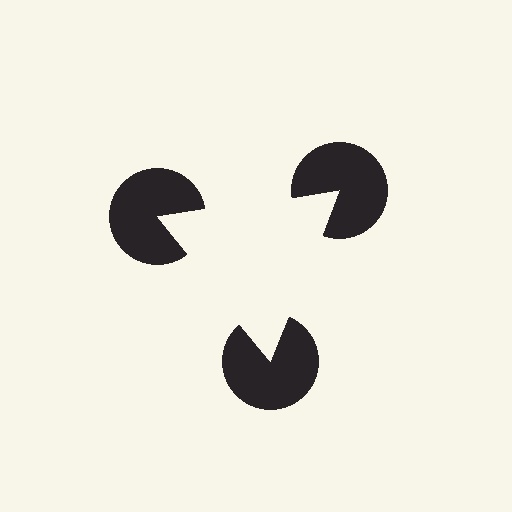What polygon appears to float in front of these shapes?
An illusory triangle — its edges are inferred from the aligned wedge cuts in the pac-man discs, not physically drawn.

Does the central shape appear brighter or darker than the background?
It typically appears slightly brighter than the background, even though no actual brightness change is drawn.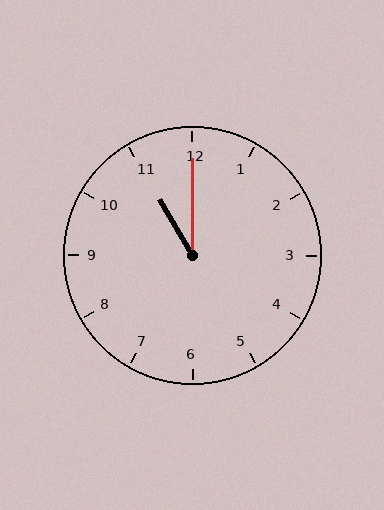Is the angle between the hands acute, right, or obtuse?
It is acute.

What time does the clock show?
11:00.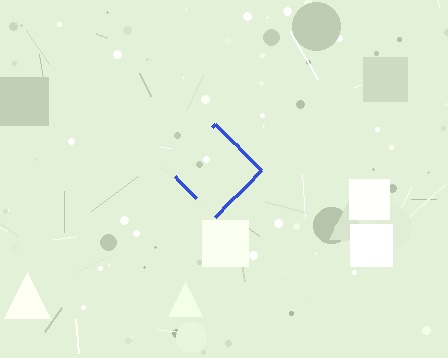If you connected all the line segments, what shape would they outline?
They would outline a diamond.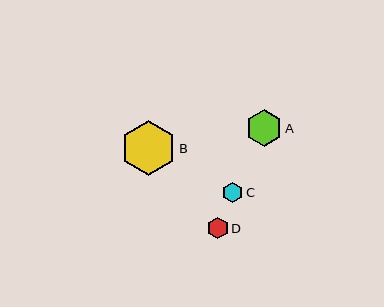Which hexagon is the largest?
Hexagon B is the largest with a size of approximately 55 pixels.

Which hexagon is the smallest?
Hexagon C is the smallest with a size of approximately 20 pixels.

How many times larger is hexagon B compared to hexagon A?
Hexagon B is approximately 1.5 times the size of hexagon A.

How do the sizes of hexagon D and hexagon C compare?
Hexagon D and hexagon C are approximately the same size.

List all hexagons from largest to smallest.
From largest to smallest: B, A, D, C.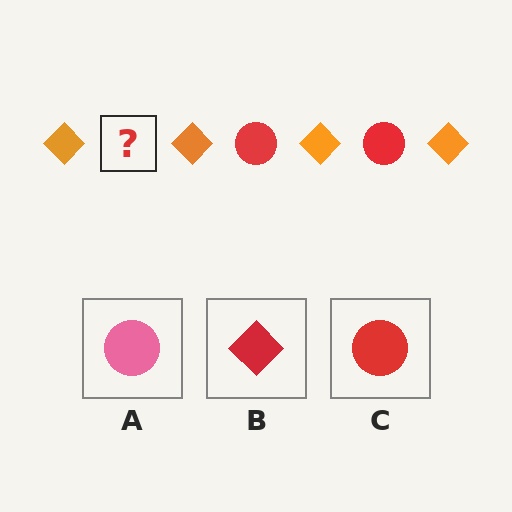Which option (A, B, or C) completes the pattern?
C.